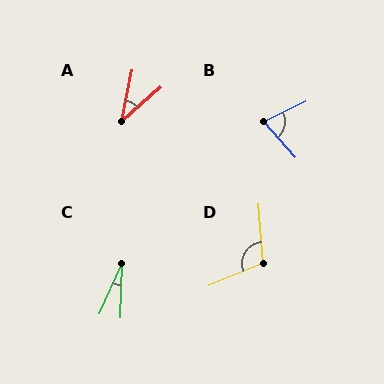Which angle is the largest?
D, at approximately 108 degrees.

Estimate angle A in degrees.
Approximately 38 degrees.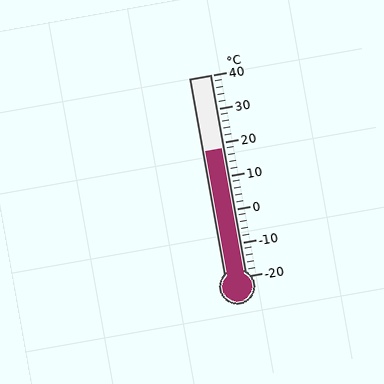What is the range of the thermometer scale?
The thermometer scale ranges from -20°C to 40°C.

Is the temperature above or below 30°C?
The temperature is below 30°C.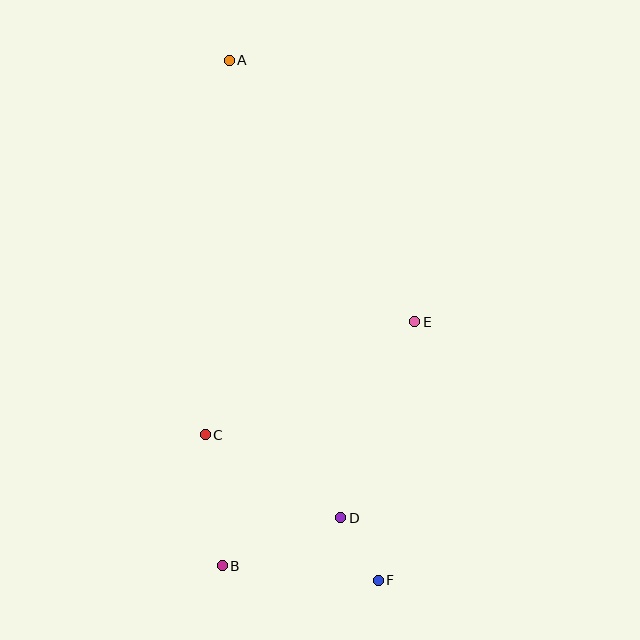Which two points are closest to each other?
Points D and F are closest to each other.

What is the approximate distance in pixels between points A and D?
The distance between A and D is approximately 471 pixels.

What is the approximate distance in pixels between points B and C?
The distance between B and C is approximately 132 pixels.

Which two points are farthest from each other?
Points A and F are farthest from each other.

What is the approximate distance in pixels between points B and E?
The distance between B and E is approximately 310 pixels.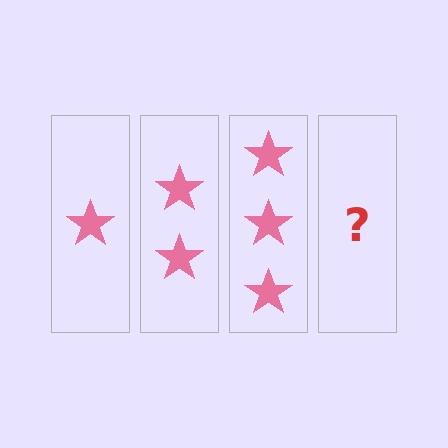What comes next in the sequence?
The next element should be 4 stars.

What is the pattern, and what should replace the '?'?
The pattern is that each step adds one more star. The '?' should be 4 stars.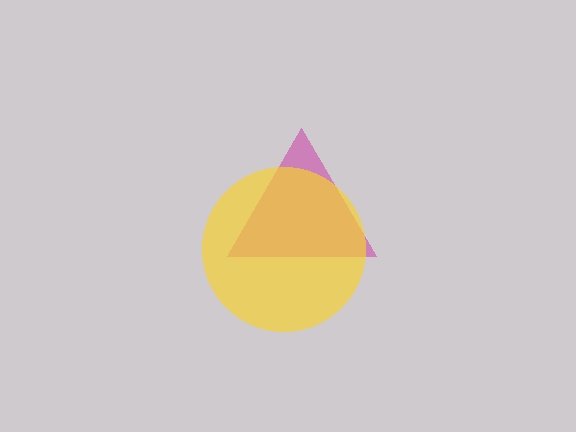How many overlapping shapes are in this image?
There are 2 overlapping shapes in the image.